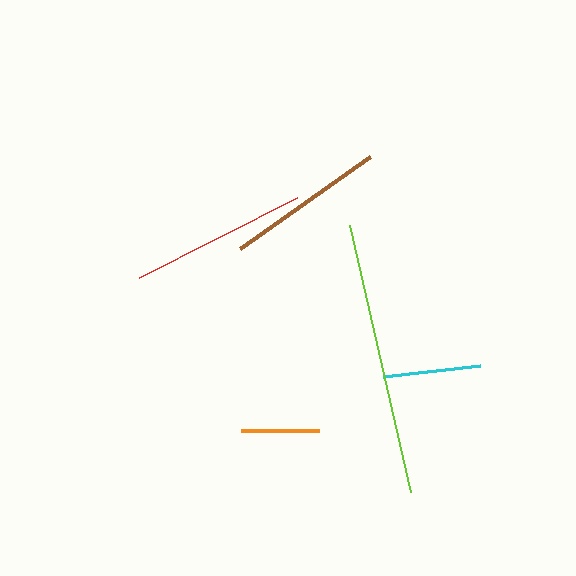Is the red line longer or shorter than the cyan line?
The red line is longer than the cyan line.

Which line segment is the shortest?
The orange line is the shortest at approximately 78 pixels.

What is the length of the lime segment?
The lime segment is approximately 273 pixels long.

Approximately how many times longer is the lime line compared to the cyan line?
The lime line is approximately 2.8 times the length of the cyan line.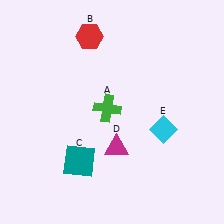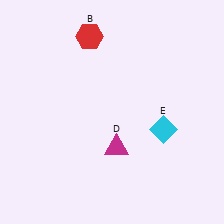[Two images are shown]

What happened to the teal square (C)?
The teal square (C) was removed in Image 2. It was in the bottom-left area of Image 1.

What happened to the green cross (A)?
The green cross (A) was removed in Image 2. It was in the top-left area of Image 1.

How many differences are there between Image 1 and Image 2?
There are 2 differences between the two images.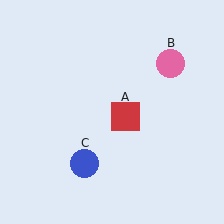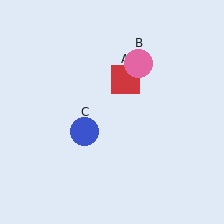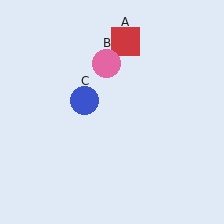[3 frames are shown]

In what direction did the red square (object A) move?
The red square (object A) moved up.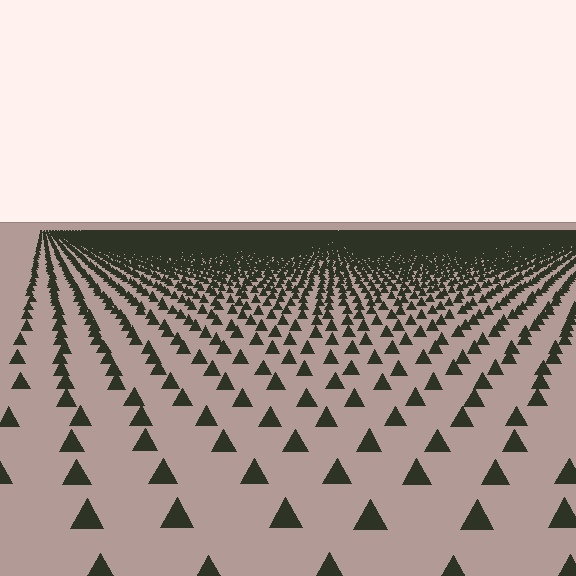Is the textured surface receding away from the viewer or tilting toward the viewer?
The surface is receding away from the viewer. Texture elements get smaller and denser toward the top.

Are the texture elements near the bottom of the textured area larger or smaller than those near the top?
Larger. Near the bottom, elements are closer to the viewer and appear at a bigger on-screen size.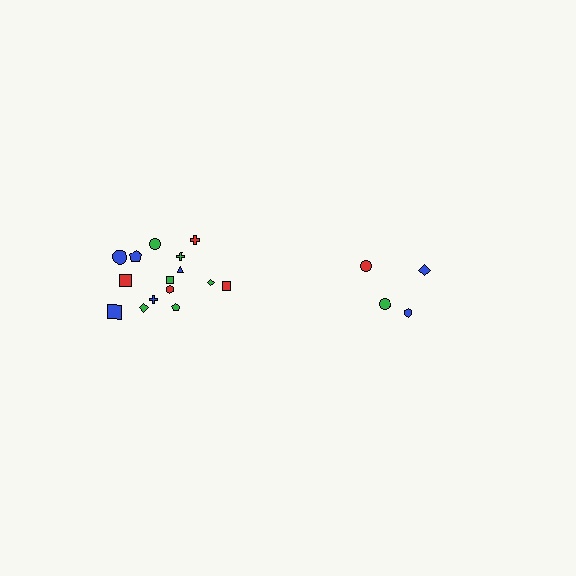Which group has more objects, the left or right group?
The left group.